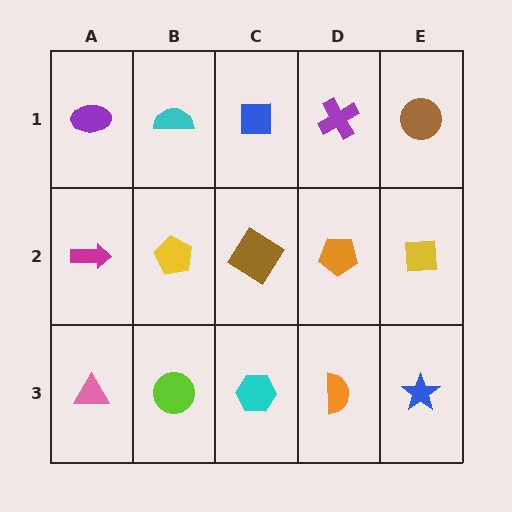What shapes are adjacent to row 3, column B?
A yellow pentagon (row 2, column B), a pink triangle (row 3, column A), a cyan hexagon (row 3, column C).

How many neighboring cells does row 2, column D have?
4.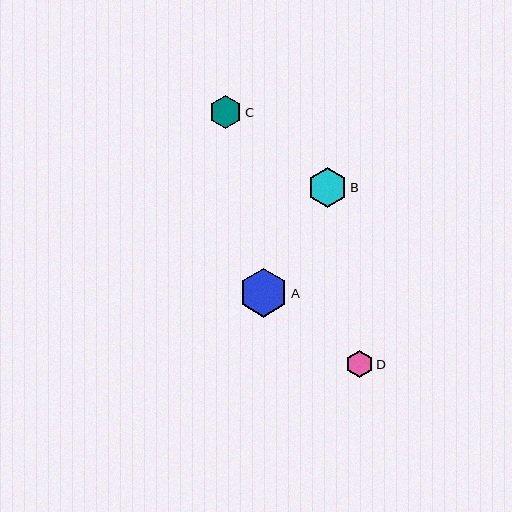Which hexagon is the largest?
Hexagon A is the largest with a size of approximately 49 pixels.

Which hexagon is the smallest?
Hexagon D is the smallest with a size of approximately 28 pixels.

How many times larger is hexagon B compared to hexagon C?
Hexagon B is approximately 1.2 times the size of hexagon C.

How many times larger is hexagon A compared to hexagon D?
Hexagon A is approximately 1.8 times the size of hexagon D.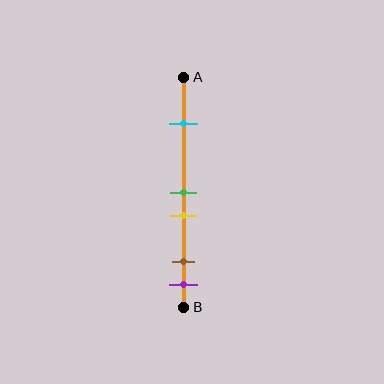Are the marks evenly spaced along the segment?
No, the marks are not evenly spaced.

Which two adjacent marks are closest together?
The green and yellow marks are the closest adjacent pair.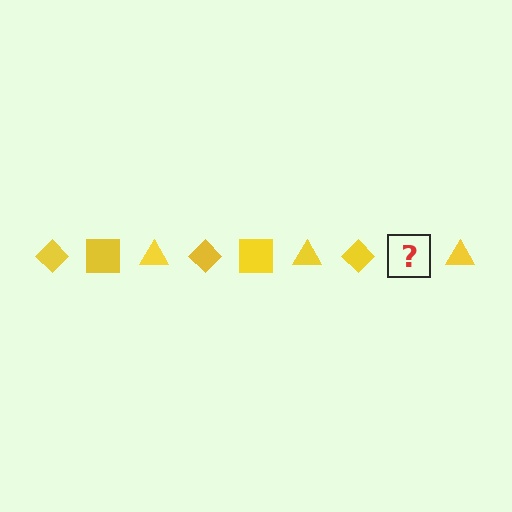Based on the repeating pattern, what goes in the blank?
The blank should be a yellow square.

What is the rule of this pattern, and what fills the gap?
The rule is that the pattern cycles through diamond, square, triangle shapes in yellow. The gap should be filled with a yellow square.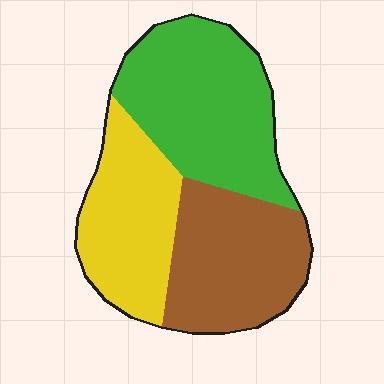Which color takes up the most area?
Green, at roughly 40%.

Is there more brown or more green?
Green.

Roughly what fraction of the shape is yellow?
Yellow covers 29% of the shape.